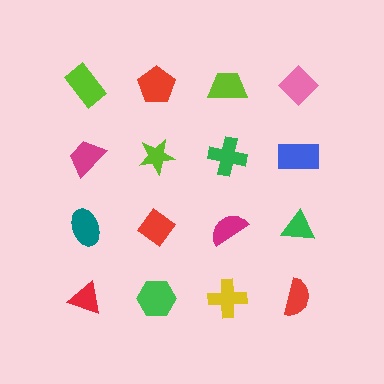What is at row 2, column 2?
A lime star.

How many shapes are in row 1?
4 shapes.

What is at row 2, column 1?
A magenta trapezoid.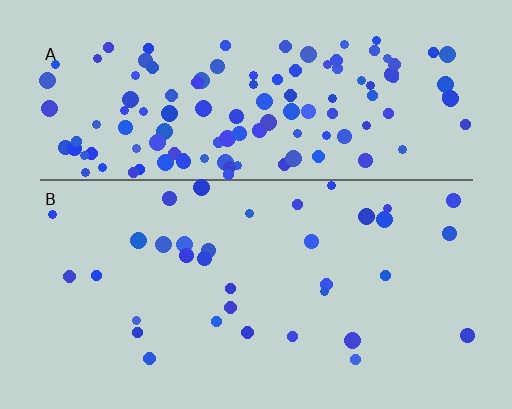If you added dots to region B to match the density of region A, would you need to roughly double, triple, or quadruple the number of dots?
Approximately quadruple.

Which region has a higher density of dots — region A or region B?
A (the top).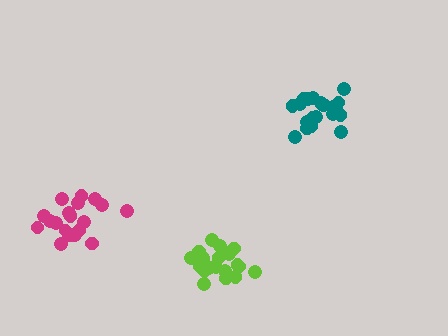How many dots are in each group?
Group 1: 20 dots, Group 2: 20 dots, Group 3: 21 dots (61 total).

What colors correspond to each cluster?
The clusters are colored: magenta, lime, teal.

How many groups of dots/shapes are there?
There are 3 groups.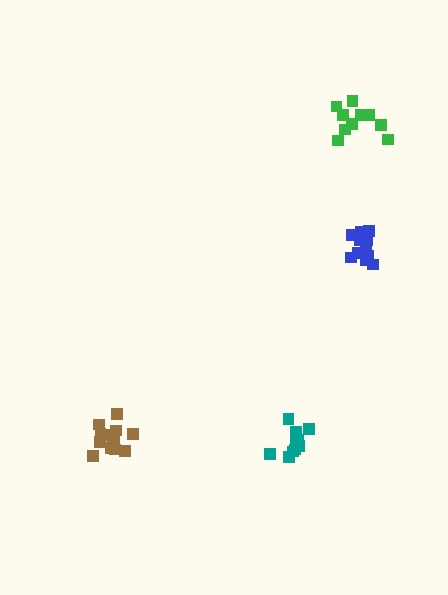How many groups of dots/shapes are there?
There are 4 groups.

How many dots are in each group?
Group 1: 14 dots, Group 2: 11 dots, Group 3: 10 dots, Group 4: 12 dots (47 total).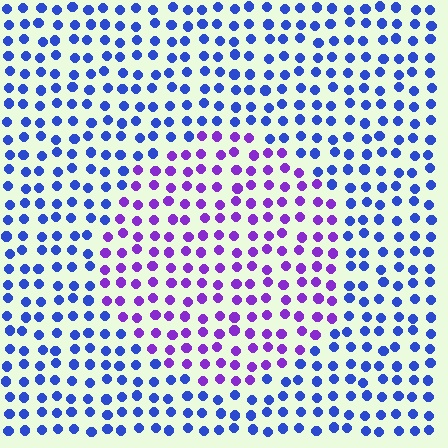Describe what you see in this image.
The image is filled with small blue elements in a uniform arrangement. A circle-shaped region is visible where the elements are tinted to a slightly different hue, forming a subtle color boundary.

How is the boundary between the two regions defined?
The boundary is defined purely by a slight shift in hue (about 46 degrees). Spacing, size, and orientation are identical on both sides.